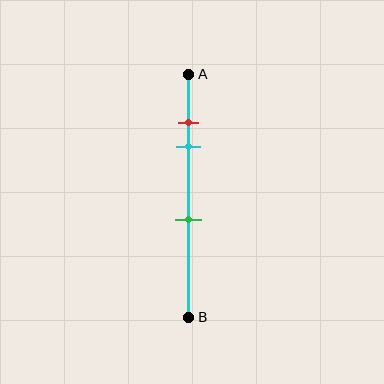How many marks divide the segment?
There are 3 marks dividing the segment.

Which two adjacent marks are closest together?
The red and cyan marks are the closest adjacent pair.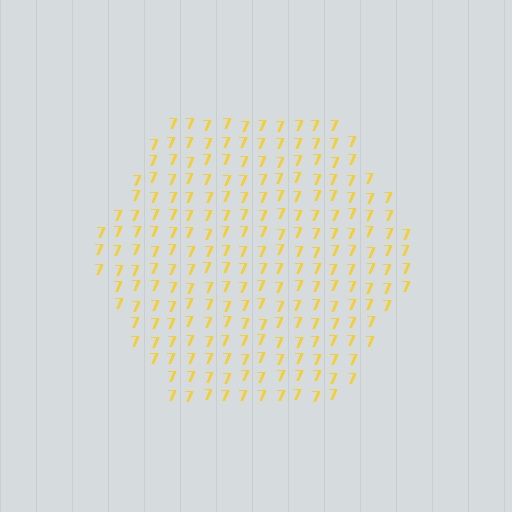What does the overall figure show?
The overall figure shows a hexagon.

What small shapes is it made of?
It is made of small digit 7's.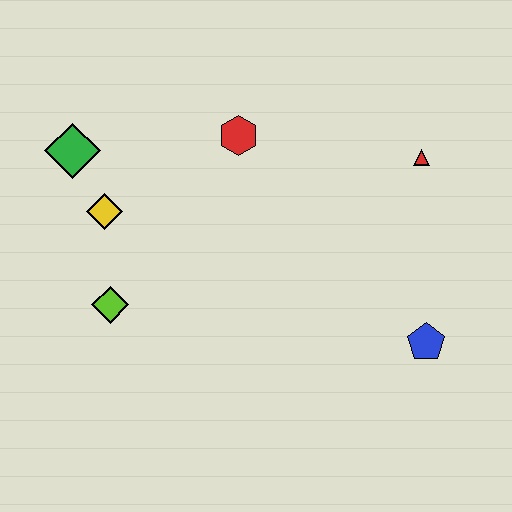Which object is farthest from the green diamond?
The blue pentagon is farthest from the green diamond.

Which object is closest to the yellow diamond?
The green diamond is closest to the yellow diamond.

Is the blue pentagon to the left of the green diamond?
No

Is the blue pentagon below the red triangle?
Yes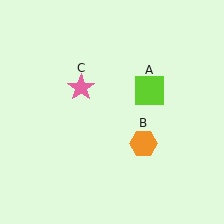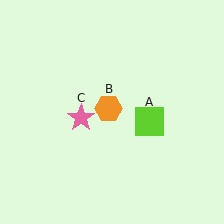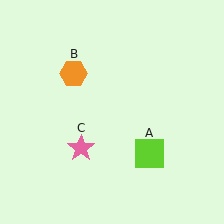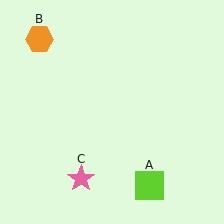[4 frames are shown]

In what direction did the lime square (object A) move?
The lime square (object A) moved down.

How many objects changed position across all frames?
3 objects changed position: lime square (object A), orange hexagon (object B), pink star (object C).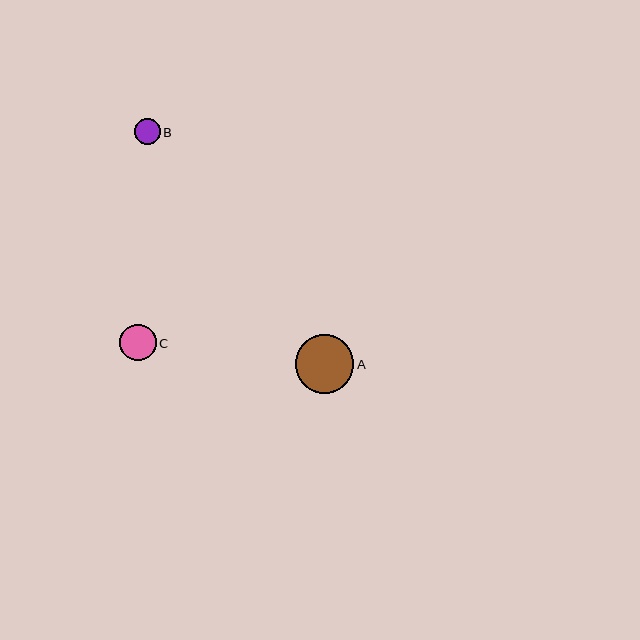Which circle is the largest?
Circle A is the largest with a size of approximately 58 pixels.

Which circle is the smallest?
Circle B is the smallest with a size of approximately 26 pixels.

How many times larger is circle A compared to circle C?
Circle A is approximately 1.6 times the size of circle C.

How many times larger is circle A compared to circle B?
Circle A is approximately 2.3 times the size of circle B.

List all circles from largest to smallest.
From largest to smallest: A, C, B.